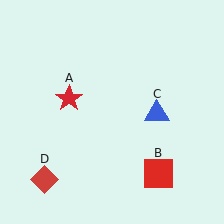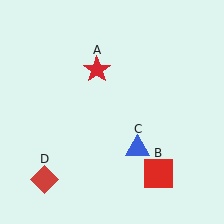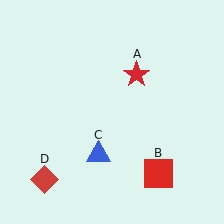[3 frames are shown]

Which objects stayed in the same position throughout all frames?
Red square (object B) and red diamond (object D) remained stationary.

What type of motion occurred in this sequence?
The red star (object A), blue triangle (object C) rotated clockwise around the center of the scene.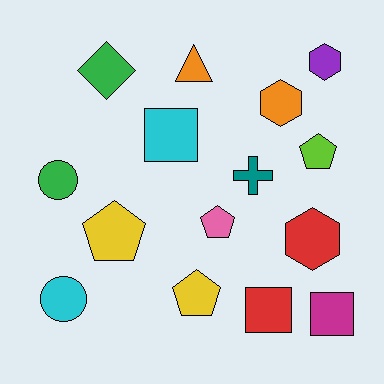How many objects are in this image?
There are 15 objects.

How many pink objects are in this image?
There is 1 pink object.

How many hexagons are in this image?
There are 3 hexagons.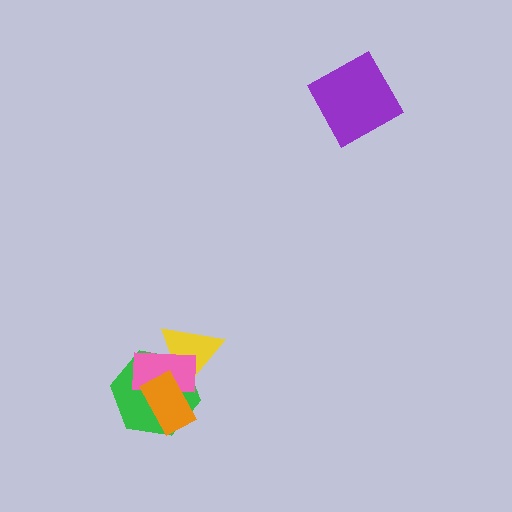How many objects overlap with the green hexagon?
3 objects overlap with the green hexagon.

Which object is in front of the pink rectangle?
The orange rectangle is in front of the pink rectangle.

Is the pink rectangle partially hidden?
Yes, it is partially covered by another shape.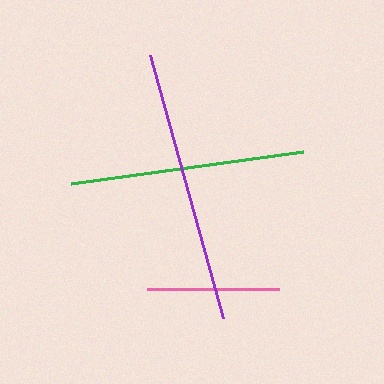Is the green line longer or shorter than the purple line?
The purple line is longer than the green line.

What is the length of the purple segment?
The purple segment is approximately 272 pixels long.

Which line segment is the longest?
The purple line is the longest at approximately 272 pixels.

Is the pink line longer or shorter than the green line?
The green line is longer than the pink line.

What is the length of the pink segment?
The pink segment is approximately 132 pixels long.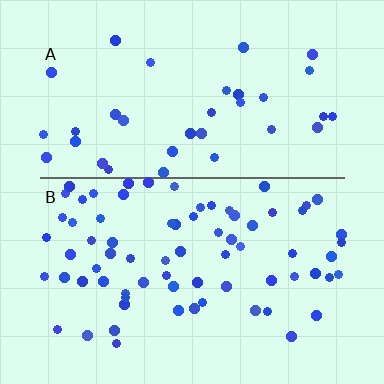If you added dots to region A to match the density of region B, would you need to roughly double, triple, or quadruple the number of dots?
Approximately double.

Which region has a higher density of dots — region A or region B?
B (the bottom).